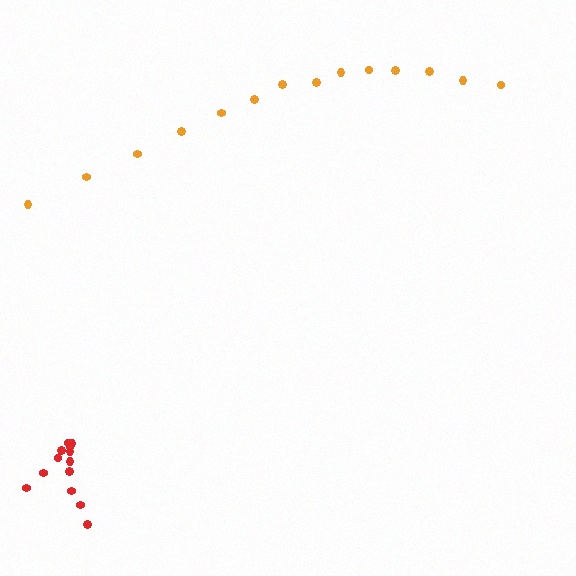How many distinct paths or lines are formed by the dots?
There are 2 distinct paths.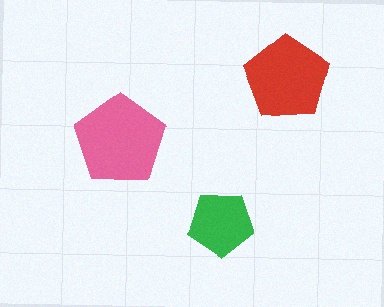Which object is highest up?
The red pentagon is topmost.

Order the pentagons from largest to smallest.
the pink one, the red one, the green one.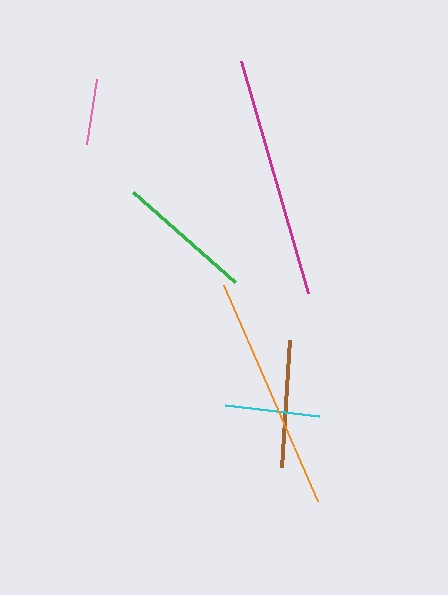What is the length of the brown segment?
The brown segment is approximately 127 pixels long.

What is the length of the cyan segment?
The cyan segment is approximately 95 pixels long.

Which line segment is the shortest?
The pink line is the shortest at approximately 65 pixels.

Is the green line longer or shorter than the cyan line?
The green line is longer than the cyan line.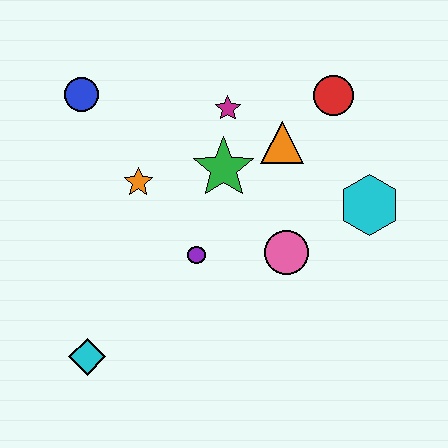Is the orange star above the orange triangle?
No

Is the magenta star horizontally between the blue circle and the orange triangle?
Yes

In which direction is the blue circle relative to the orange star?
The blue circle is above the orange star.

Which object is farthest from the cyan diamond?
The red circle is farthest from the cyan diamond.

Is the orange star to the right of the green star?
No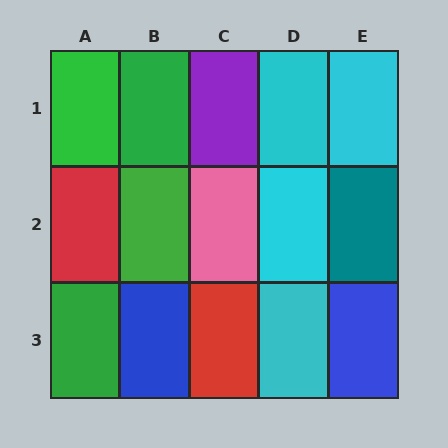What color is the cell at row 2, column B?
Green.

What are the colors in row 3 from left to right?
Green, blue, red, cyan, blue.